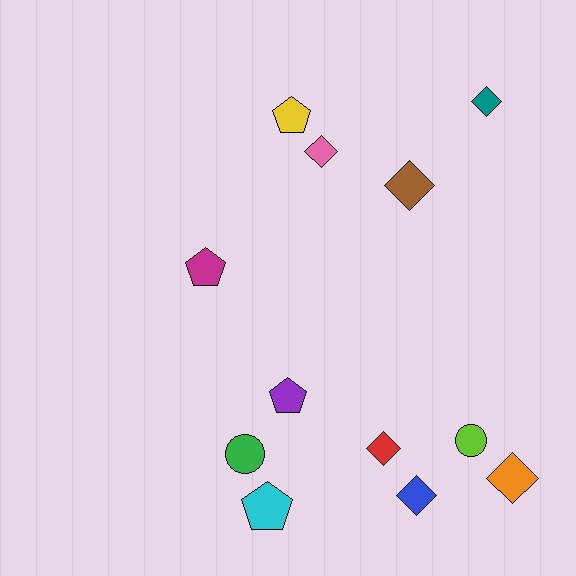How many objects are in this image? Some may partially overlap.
There are 12 objects.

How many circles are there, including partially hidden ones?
There are 2 circles.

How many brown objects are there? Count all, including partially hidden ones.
There is 1 brown object.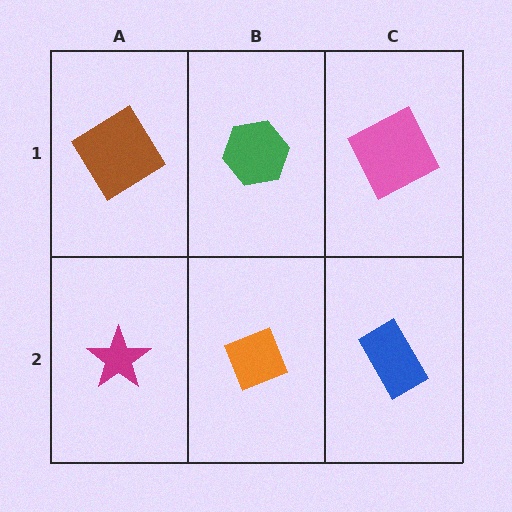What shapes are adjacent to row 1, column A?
A magenta star (row 2, column A), a green hexagon (row 1, column B).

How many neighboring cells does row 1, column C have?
2.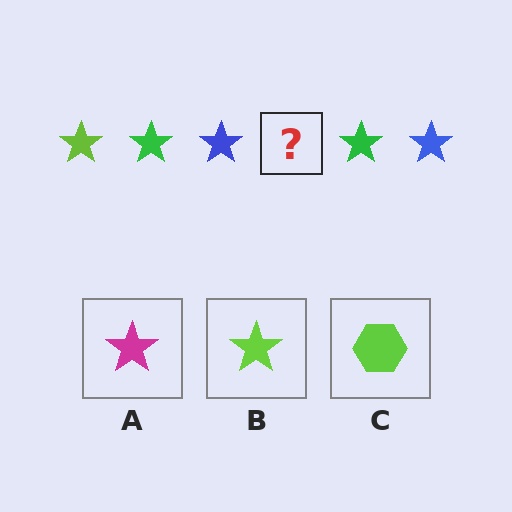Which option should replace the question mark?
Option B.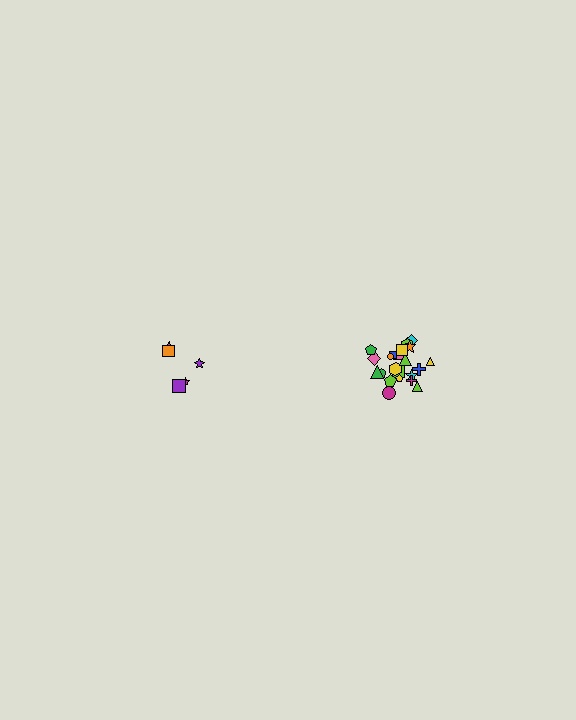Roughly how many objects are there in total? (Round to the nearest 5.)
Roughly 30 objects in total.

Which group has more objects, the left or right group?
The right group.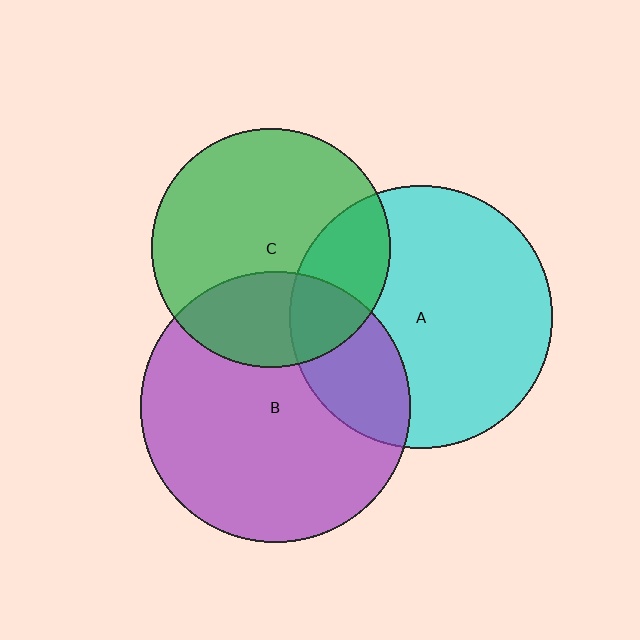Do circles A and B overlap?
Yes.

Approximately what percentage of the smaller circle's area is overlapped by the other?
Approximately 25%.